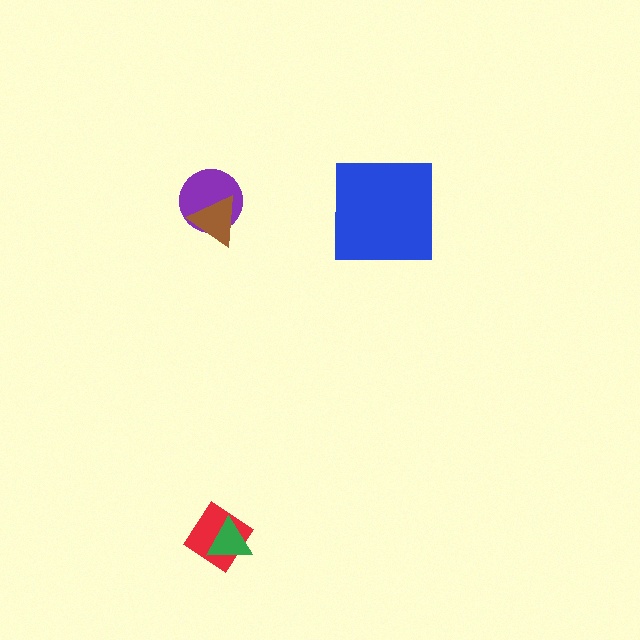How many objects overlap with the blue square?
0 objects overlap with the blue square.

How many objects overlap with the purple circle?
1 object overlaps with the purple circle.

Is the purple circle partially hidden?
Yes, it is partially covered by another shape.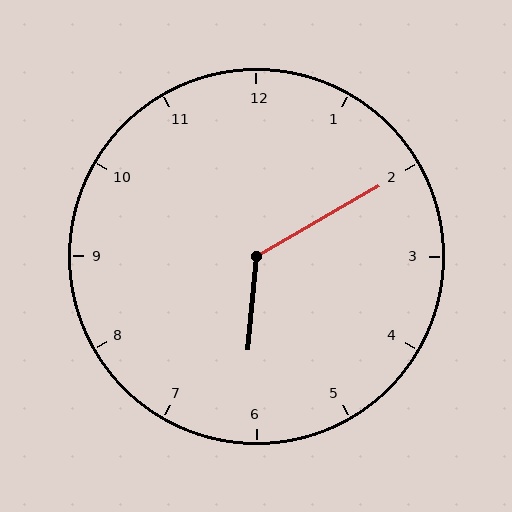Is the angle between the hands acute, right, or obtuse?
It is obtuse.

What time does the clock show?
6:10.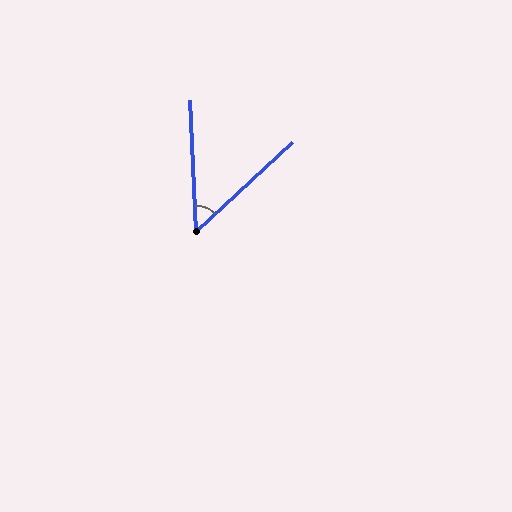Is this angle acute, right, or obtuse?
It is acute.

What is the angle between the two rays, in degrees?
Approximately 50 degrees.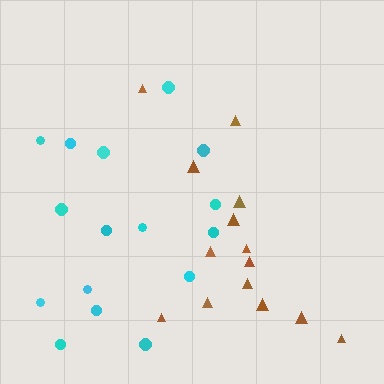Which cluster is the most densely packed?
Brown.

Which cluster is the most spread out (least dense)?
Cyan.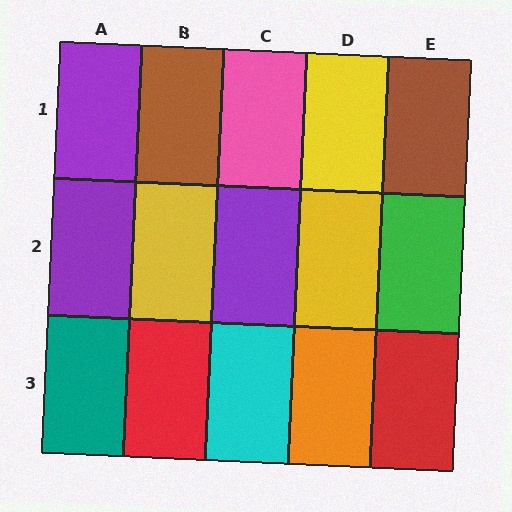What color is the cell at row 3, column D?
Orange.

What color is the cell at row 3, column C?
Cyan.